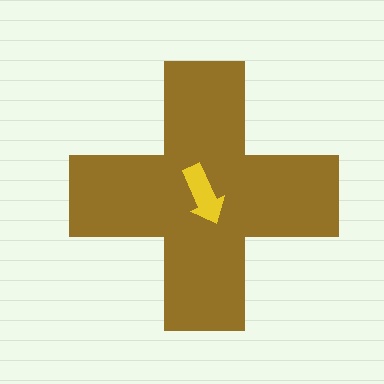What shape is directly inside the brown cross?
The yellow arrow.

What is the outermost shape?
The brown cross.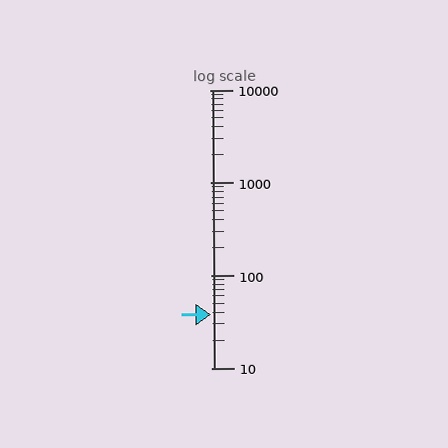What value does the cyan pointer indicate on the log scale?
The pointer indicates approximately 38.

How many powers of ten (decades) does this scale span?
The scale spans 3 decades, from 10 to 10000.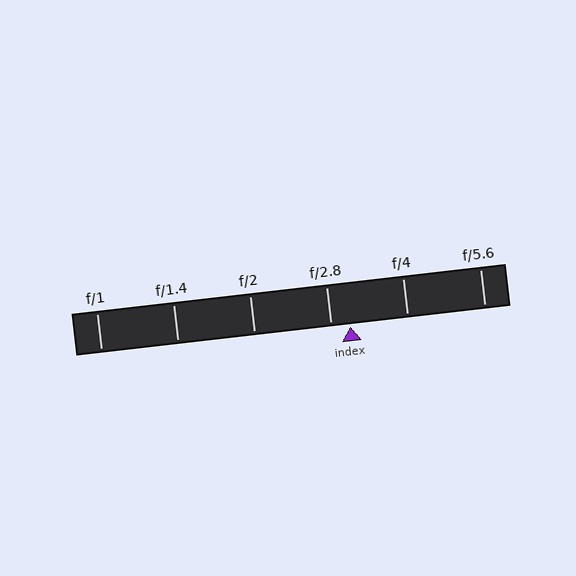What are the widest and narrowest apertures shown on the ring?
The widest aperture shown is f/1 and the narrowest is f/5.6.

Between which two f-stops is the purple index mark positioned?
The index mark is between f/2.8 and f/4.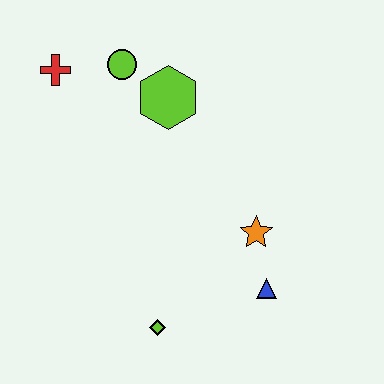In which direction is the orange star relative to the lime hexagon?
The orange star is below the lime hexagon.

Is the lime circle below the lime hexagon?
No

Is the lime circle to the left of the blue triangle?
Yes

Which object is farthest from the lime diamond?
The red cross is farthest from the lime diamond.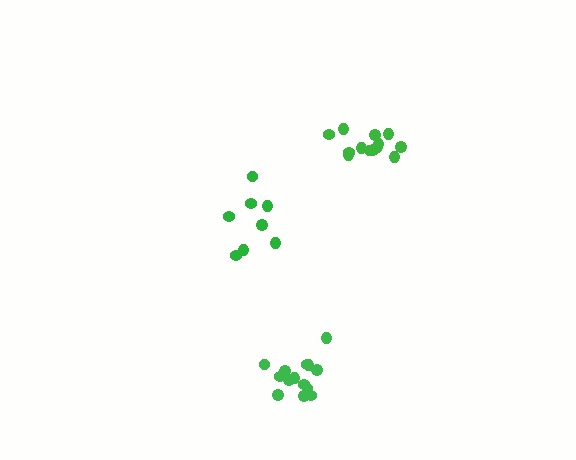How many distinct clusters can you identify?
There are 3 distinct clusters.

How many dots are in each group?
Group 1: 8 dots, Group 2: 13 dots, Group 3: 14 dots (35 total).